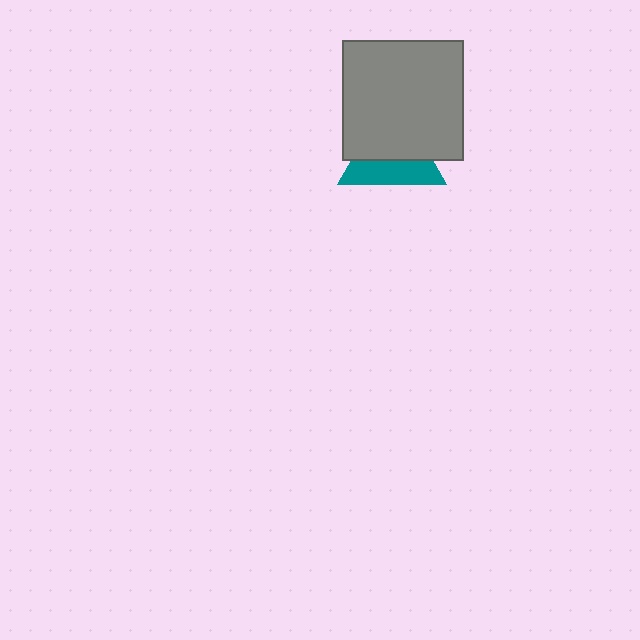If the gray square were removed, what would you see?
You would see the complete teal triangle.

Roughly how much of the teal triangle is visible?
A small part of it is visible (roughly 43%).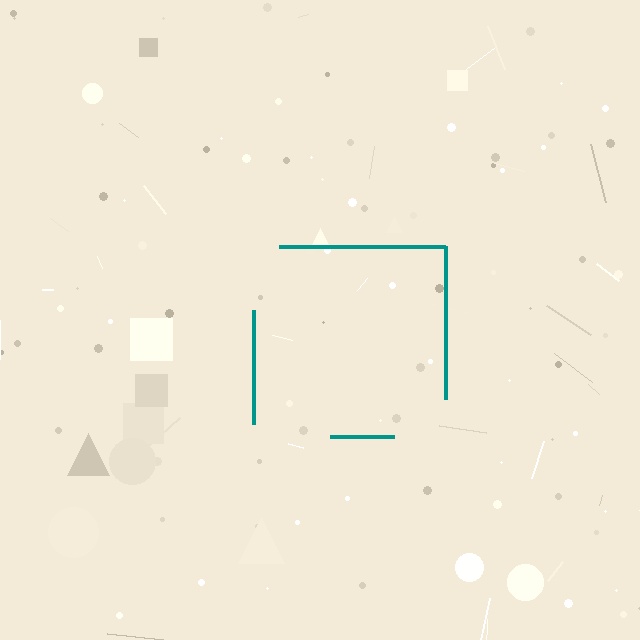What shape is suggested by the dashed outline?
The dashed outline suggests a square.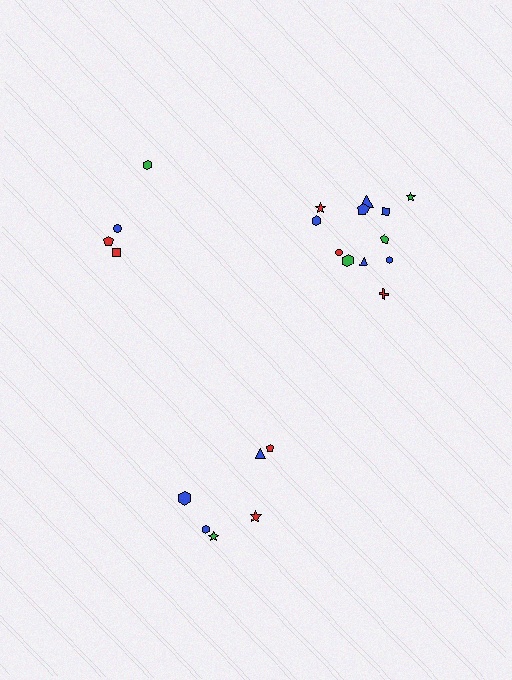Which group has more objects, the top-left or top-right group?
The top-right group.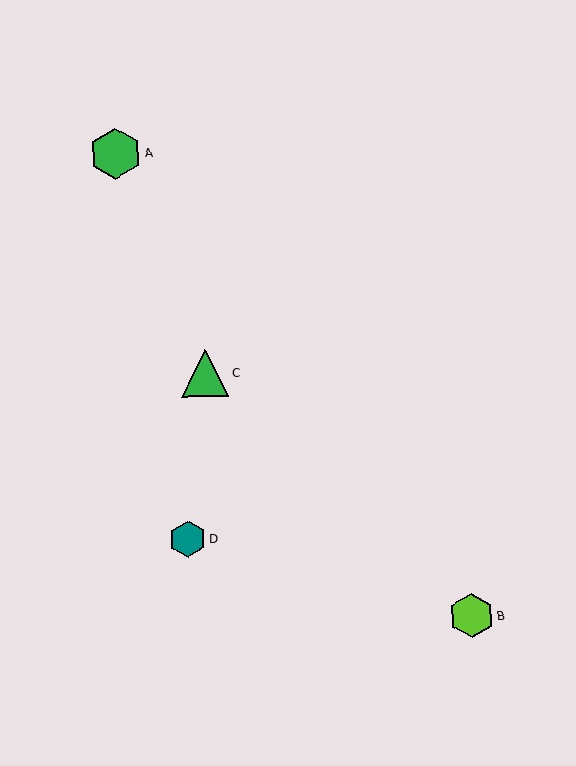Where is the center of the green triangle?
The center of the green triangle is at (205, 373).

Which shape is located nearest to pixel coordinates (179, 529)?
The teal hexagon (labeled D) at (188, 539) is nearest to that location.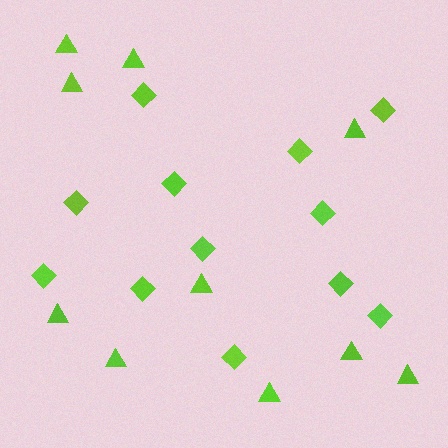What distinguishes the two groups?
There are 2 groups: one group of diamonds (12) and one group of triangles (10).